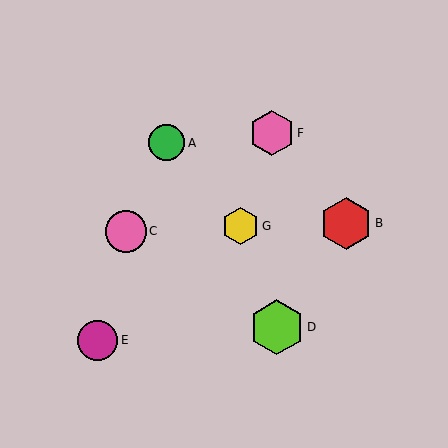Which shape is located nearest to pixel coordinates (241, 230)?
The yellow hexagon (labeled G) at (240, 226) is nearest to that location.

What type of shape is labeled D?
Shape D is a lime hexagon.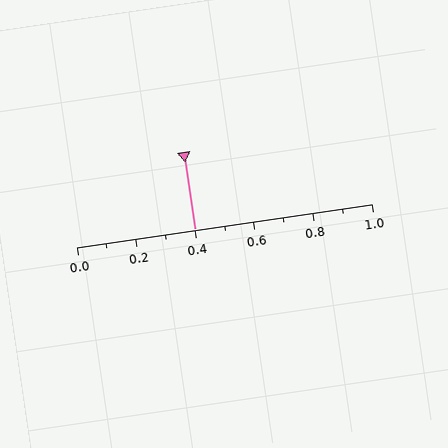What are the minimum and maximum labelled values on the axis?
The axis runs from 0.0 to 1.0.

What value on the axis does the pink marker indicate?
The marker indicates approximately 0.4.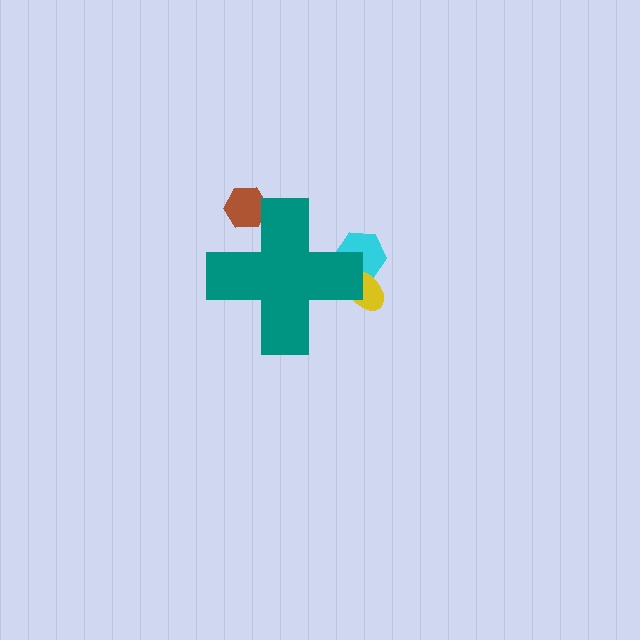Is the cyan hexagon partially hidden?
Yes, the cyan hexagon is partially hidden behind the teal cross.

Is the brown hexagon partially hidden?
Yes, the brown hexagon is partially hidden behind the teal cross.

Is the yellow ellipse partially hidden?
Yes, the yellow ellipse is partially hidden behind the teal cross.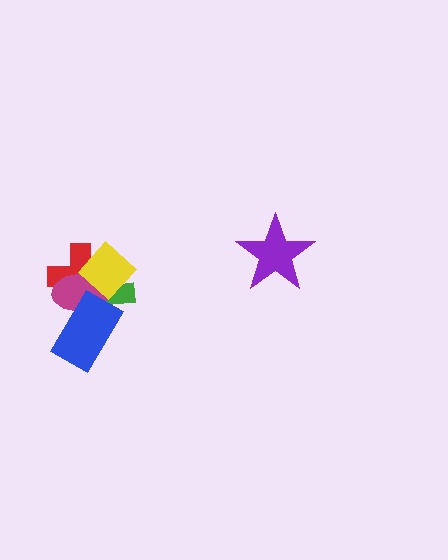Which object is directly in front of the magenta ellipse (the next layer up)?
The yellow diamond is directly in front of the magenta ellipse.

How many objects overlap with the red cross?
4 objects overlap with the red cross.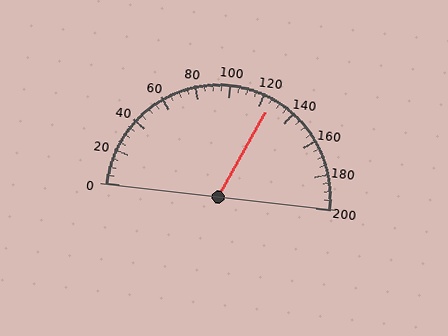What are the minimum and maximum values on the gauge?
The gauge ranges from 0 to 200.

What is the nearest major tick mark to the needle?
The nearest major tick mark is 120.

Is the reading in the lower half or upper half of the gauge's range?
The reading is in the upper half of the range (0 to 200).